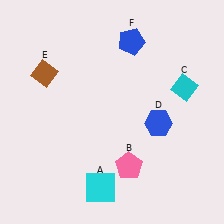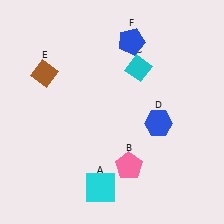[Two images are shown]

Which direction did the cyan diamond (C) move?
The cyan diamond (C) moved left.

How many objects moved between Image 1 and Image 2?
1 object moved between the two images.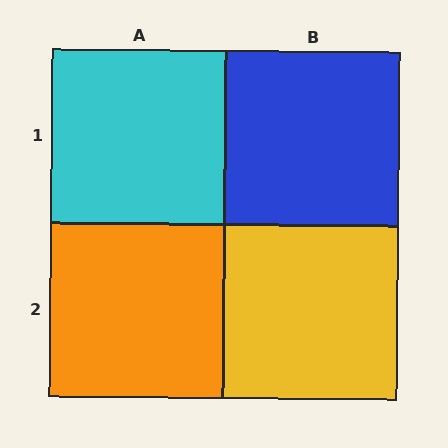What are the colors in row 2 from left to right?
Orange, yellow.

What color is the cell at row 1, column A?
Cyan.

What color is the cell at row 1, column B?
Blue.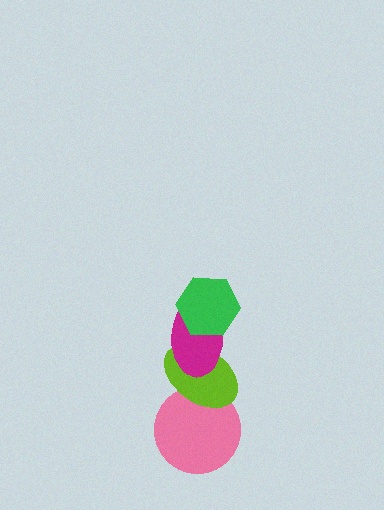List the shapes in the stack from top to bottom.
From top to bottom: the green hexagon, the magenta ellipse, the lime ellipse, the pink circle.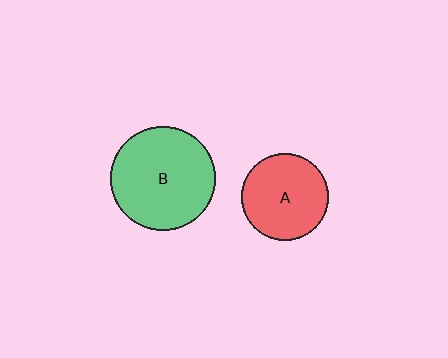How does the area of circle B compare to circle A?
Approximately 1.5 times.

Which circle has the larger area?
Circle B (green).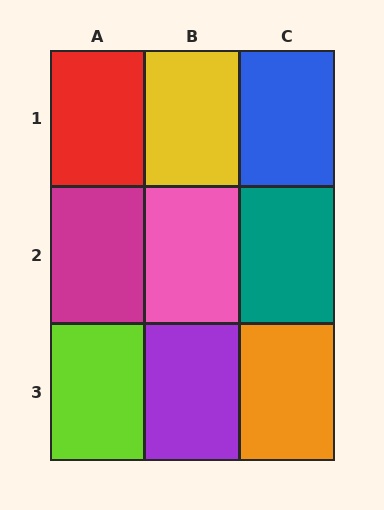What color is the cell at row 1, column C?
Blue.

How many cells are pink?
1 cell is pink.